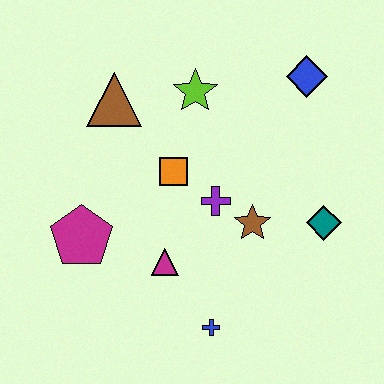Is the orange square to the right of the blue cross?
No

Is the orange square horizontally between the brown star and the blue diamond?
No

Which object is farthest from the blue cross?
The blue diamond is farthest from the blue cross.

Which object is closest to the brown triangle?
The lime star is closest to the brown triangle.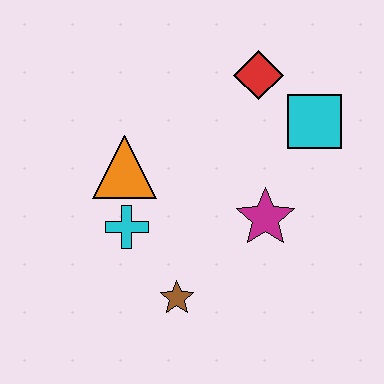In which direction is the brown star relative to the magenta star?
The brown star is to the left of the magenta star.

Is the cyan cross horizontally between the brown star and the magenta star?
No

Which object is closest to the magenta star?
The cyan square is closest to the magenta star.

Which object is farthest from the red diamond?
The brown star is farthest from the red diamond.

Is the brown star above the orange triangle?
No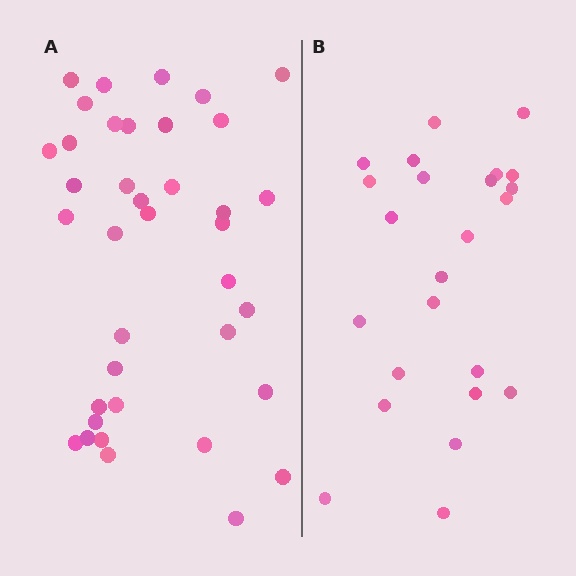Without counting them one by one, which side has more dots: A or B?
Region A (the left region) has more dots.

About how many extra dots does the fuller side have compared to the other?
Region A has approximately 15 more dots than region B.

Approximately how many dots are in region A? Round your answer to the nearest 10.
About 40 dots. (The exact count is 38, which rounds to 40.)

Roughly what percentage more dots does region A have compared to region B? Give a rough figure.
About 60% more.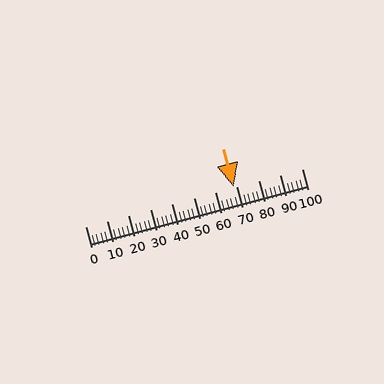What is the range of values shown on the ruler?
The ruler shows values from 0 to 100.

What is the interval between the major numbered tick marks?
The major tick marks are spaced 10 units apart.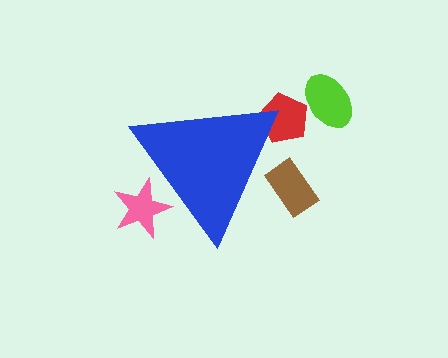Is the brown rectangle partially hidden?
Yes, the brown rectangle is partially hidden behind the blue triangle.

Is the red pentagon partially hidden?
Yes, the red pentagon is partially hidden behind the blue triangle.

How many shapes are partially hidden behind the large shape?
3 shapes are partially hidden.